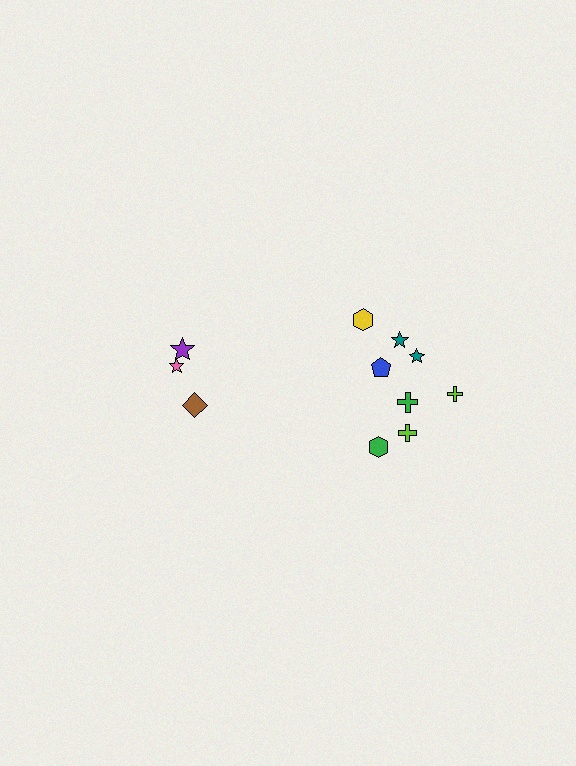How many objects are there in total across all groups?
There are 11 objects.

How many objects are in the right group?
There are 8 objects.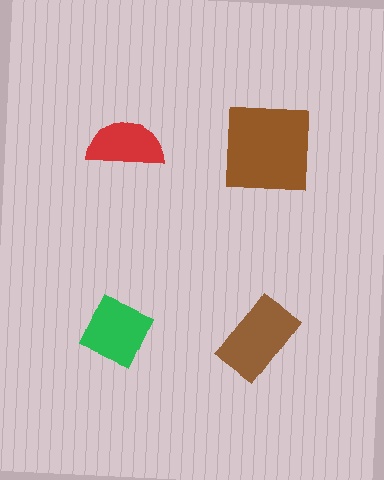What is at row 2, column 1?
A green diamond.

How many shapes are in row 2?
2 shapes.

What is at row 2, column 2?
A brown rectangle.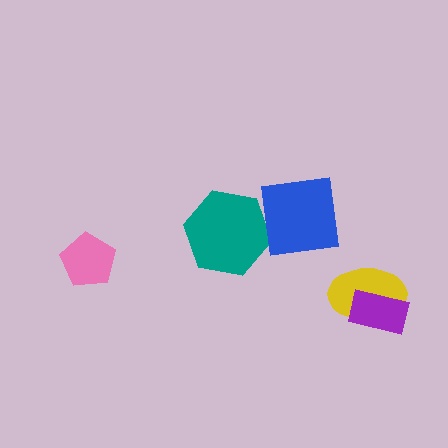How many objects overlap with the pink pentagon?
0 objects overlap with the pink pentagon.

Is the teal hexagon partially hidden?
Yes, it is partially covered by another shape.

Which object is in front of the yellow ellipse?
The purple rectangle is in front of the yellow ellipse.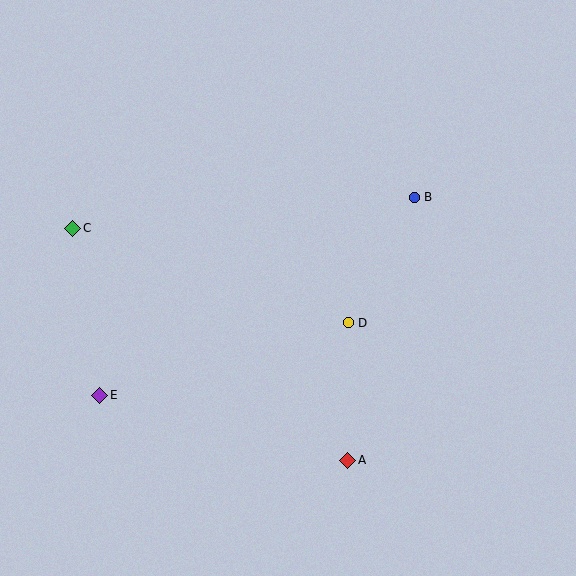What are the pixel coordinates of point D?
Point D is at (348, 323).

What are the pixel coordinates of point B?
Point B is at (414, 197).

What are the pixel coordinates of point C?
Point C is at (73, 228).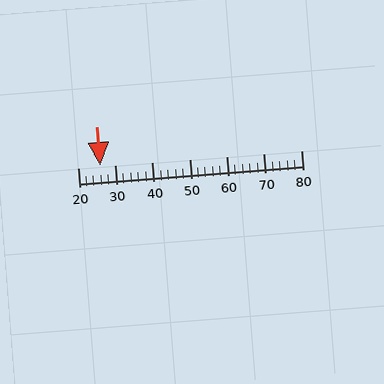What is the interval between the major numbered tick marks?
The major tick marks are spaced 10 units apart.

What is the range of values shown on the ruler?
The ruler shows values from 20 to 80.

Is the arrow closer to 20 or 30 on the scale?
The arrow is closer to 30.